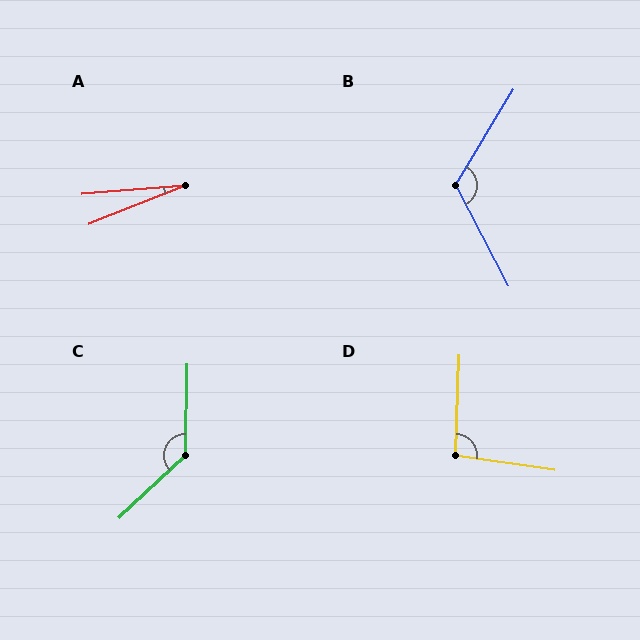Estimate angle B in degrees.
Approximately 121 degrees.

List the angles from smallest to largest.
A (17°), D (97°), B (121°), C (134°).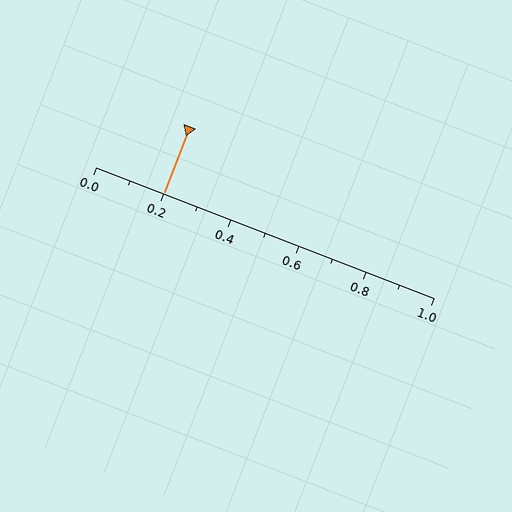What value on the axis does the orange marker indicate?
The marker indicates approximately 0.2.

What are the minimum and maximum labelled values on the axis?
The axis runs from 0.0 to 1.0.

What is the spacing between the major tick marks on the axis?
The major ticks are spaced 0.2 apart.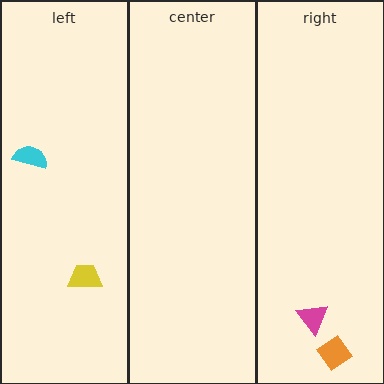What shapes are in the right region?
The magenta triangle, the orange diamond.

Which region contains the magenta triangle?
The right region.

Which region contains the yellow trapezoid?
The left region.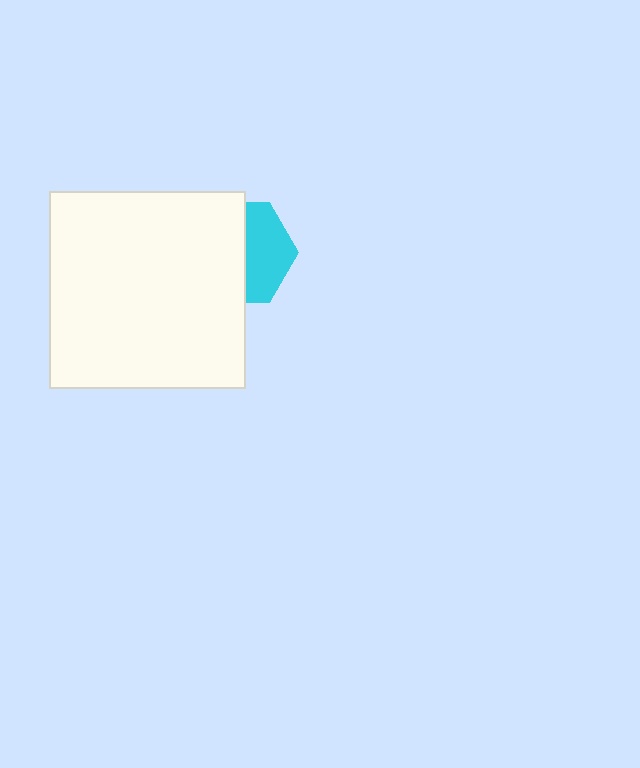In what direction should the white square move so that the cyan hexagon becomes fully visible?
The white square should move left. That is the shortest direction to clear the overlap and leave the cyan hexagon fully visible.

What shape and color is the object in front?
The object in front is a white square.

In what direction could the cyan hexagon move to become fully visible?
The cyan hexagon could move right. That would shift it out from behind the white square entirely.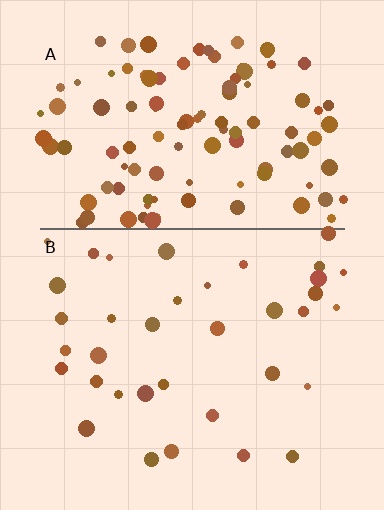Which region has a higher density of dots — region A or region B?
A (the top).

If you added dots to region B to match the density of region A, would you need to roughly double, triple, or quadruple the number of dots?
Approximately triple.